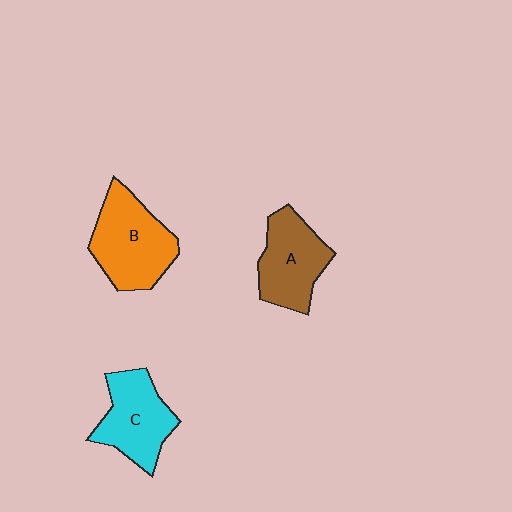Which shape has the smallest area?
Shape A (brown).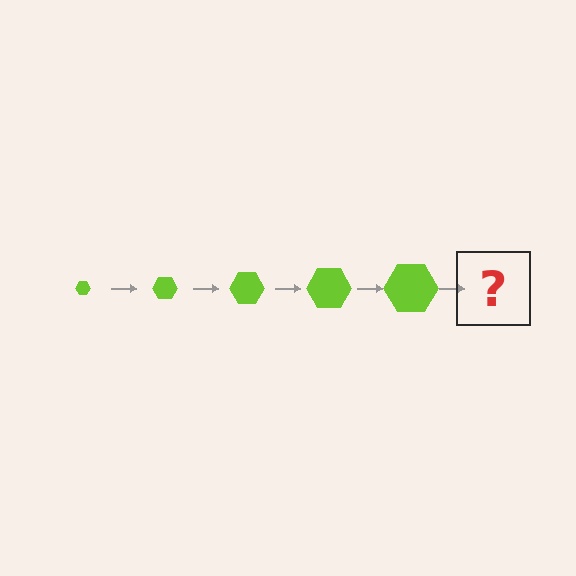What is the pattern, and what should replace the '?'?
The pattern is that the hexagon gets progressively larger each step. The '?' should be a lime hexagon, larger than the previous one.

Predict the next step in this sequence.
The next step is a lime hexagon, larger than the previous one.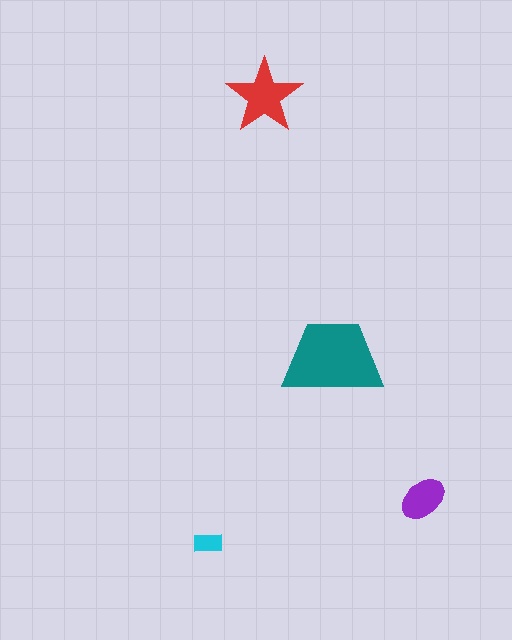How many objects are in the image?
There are 4 objects in the image.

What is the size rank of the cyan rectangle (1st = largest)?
4th.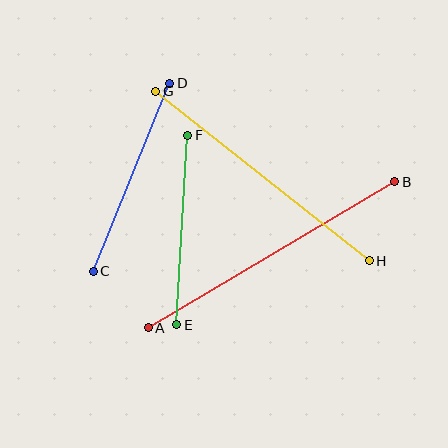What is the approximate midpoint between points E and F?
The midpoint is at approximately (182, 230) pixels.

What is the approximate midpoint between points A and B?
The midpoint is at approximately (271, 255) pixels.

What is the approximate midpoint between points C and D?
The midpoint is at approximately (131, 177) pixels.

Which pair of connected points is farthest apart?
Points A and B are farthest apart.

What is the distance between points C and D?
The distance is approximately 203 pixels.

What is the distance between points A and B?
The distance is approximately 287 pixels.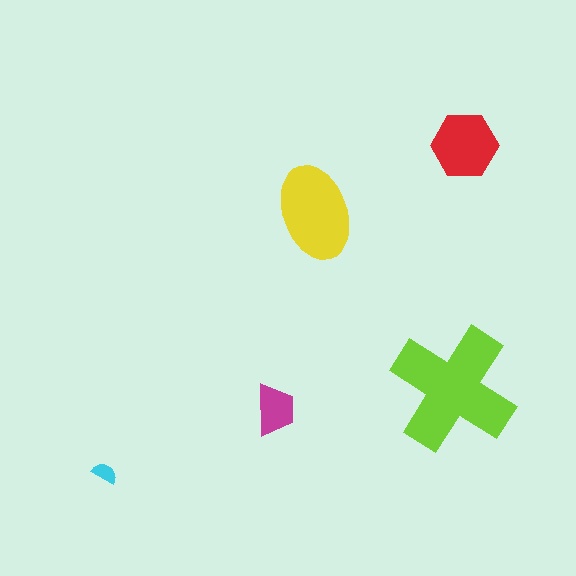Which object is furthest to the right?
The red hexagon is rightmost.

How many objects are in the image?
There are 5 objects in the image.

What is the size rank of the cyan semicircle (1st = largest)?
5th.